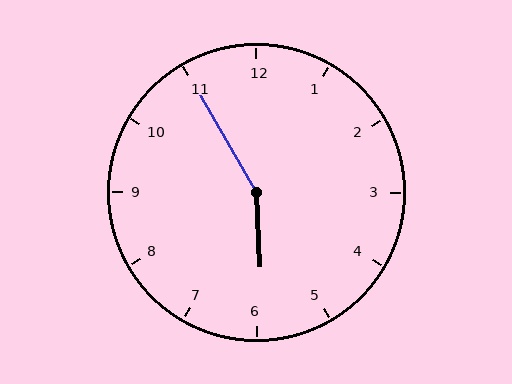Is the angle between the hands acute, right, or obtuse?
It is obtuse.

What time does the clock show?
5:55.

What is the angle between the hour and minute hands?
Approximately 152 degrees.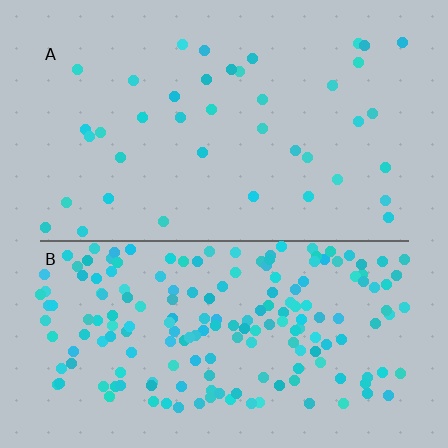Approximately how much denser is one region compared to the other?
Approximately 4.7× — region B over region A.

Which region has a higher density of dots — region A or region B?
B (the bottom).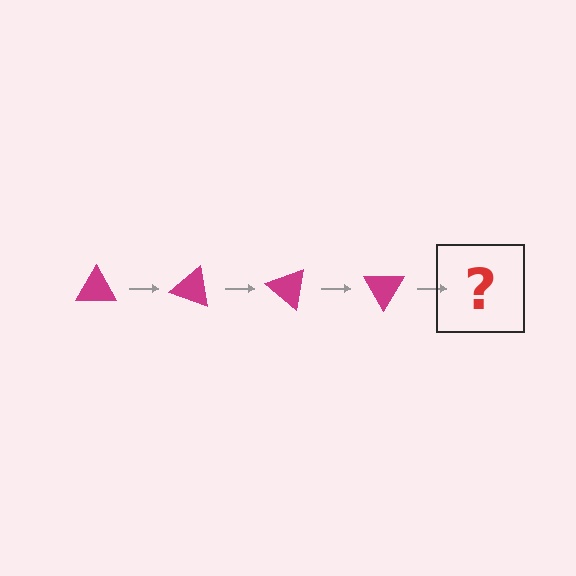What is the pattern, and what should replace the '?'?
The pattern is that the triangle rotates 20 degrees each step. The '?' should be a magenta triangle rotated 80 degrees.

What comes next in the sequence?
The next element should be a magenta triangle rotated 80 degrees.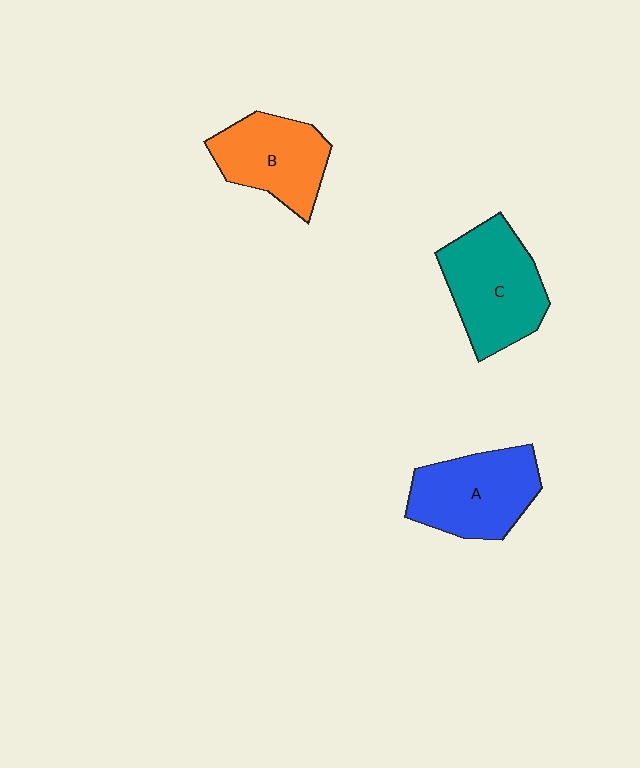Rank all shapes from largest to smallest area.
From largest to smallest: C (teal), A (blue), B (orange).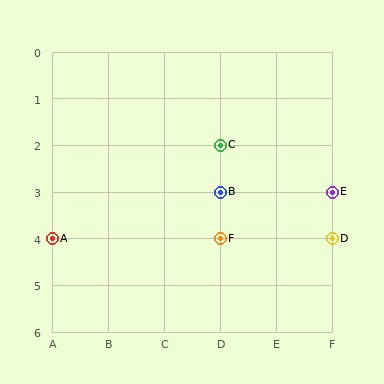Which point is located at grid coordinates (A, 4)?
Point A is at (A, 4).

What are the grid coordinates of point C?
Point C is at grid coordinates (D, 2).